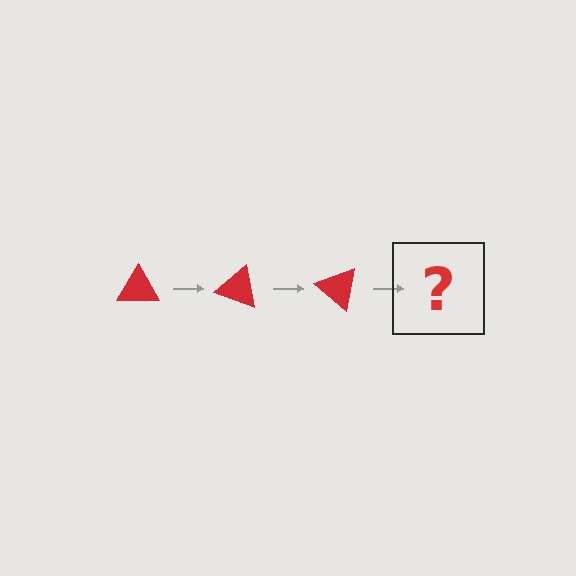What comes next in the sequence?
The next element should be a red triangle rotated 60 degrees.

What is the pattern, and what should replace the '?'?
The pattern is that the triangle rotates 20 degrees each step. The '?' should be a red triangle rotated 60 degrees.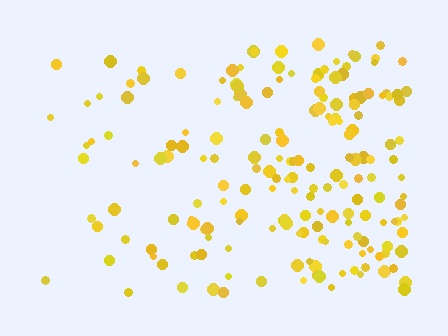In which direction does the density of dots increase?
From left to right, with the right side densest.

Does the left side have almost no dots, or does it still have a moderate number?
Still a moderate number, just noticeably fewer than the right.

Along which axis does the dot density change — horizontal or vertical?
Horizontal.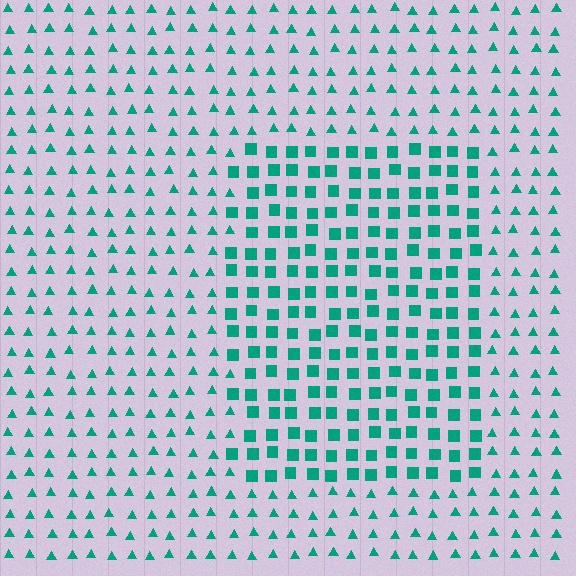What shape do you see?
I see a rectangle.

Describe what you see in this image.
The image is filled with small teal elements arranged in a uniform grid. A rectangle-shaped region contains squares, while the surrounding area contains triangles. The boundary is defined purely by the change in element shape.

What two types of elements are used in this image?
The image uses squares inside the rectangle region and triangles outside it.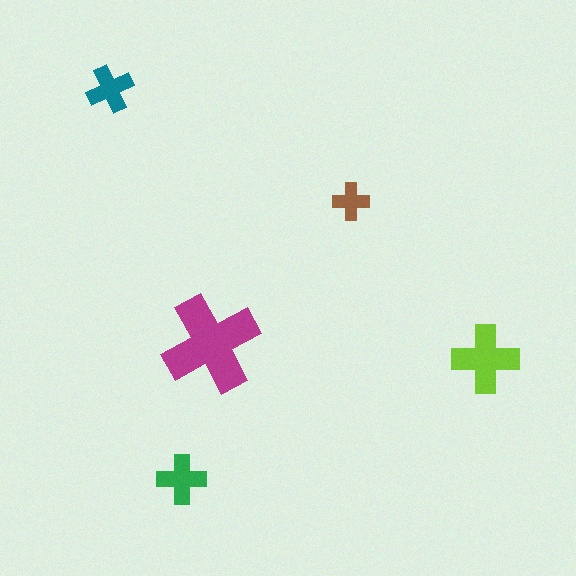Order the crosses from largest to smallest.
the magenta one, the lime one, the green one, the teal one, the brown one.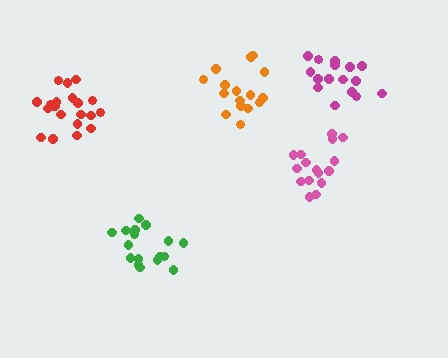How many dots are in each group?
Group 1: 16 dots, Group 2: 16 dots, Group 3: 18 dots, Group 4: 16 dots, Group 5: 21 dots (87 total).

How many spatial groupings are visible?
There are 5 spatial groupings.